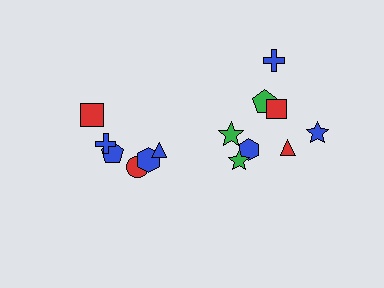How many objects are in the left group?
There are 6 objects.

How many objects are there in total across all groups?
There are 14 objects.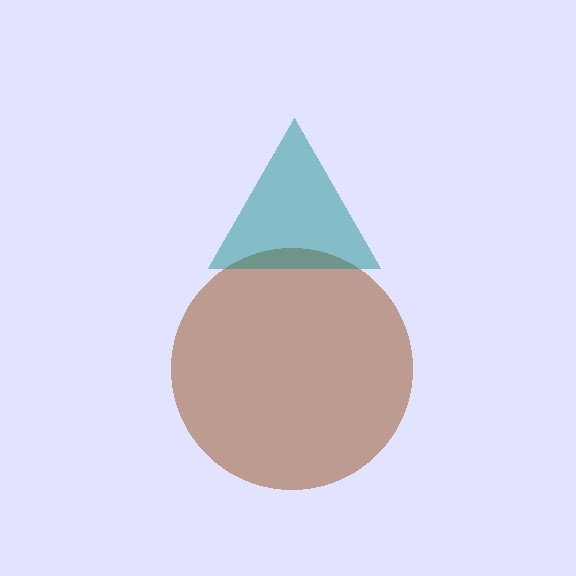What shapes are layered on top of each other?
The layered shapes are: a brown circle, a teal triangle.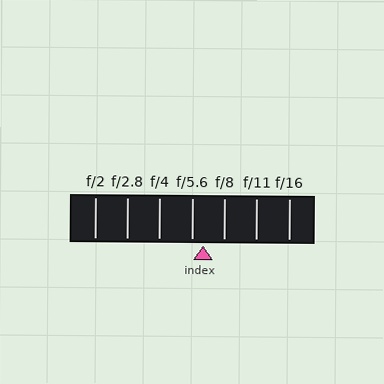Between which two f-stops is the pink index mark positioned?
The index mark is between f/5.6 and f/8.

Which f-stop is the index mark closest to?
The index mark is closest to f/5.6.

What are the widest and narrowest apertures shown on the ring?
The widest aperture shown is f/2 and the narrowest is f/16.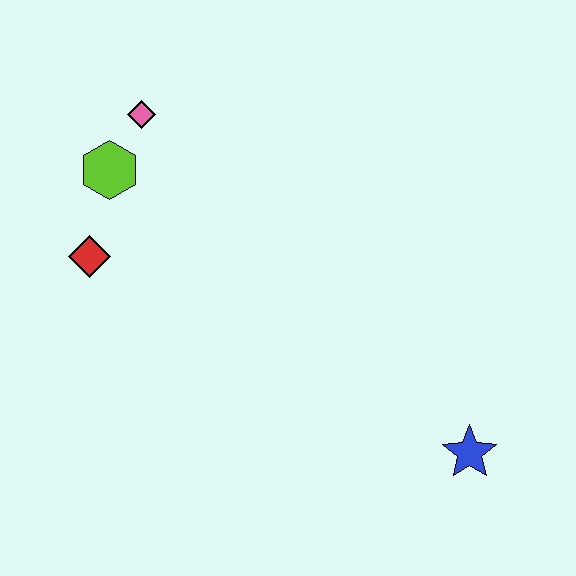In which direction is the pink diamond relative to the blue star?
The pink diamond is above the blue star.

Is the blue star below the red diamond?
Yes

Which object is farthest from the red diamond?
The blue star is farthest from the red diamond.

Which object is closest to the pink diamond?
The lime hexagon is closest to the pink diamond.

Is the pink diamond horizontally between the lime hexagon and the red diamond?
No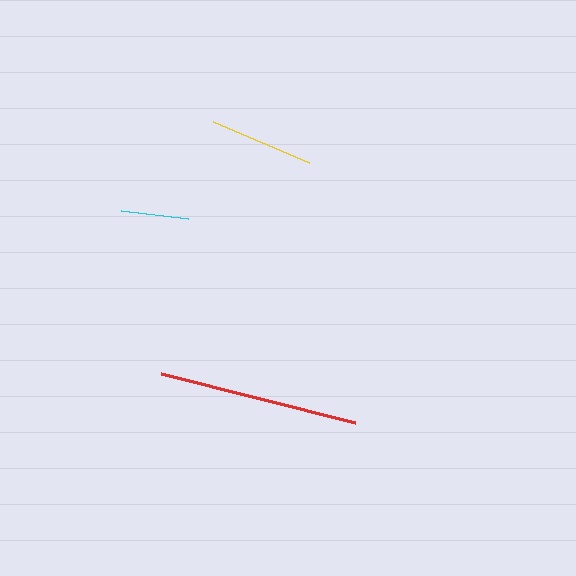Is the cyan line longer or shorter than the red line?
The red line is longer than the cyan line.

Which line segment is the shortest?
The cyan line is the shortest at approximately 67 pixels.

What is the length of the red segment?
The red segment is approximately 200 pixels long.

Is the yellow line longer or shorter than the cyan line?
The yellow line is longer than the cyan line.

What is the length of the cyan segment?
The cyan segment is approximately 67 pixels long.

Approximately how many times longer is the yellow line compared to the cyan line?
The yellow line is approximately 1.5 times the length of the cyan line.